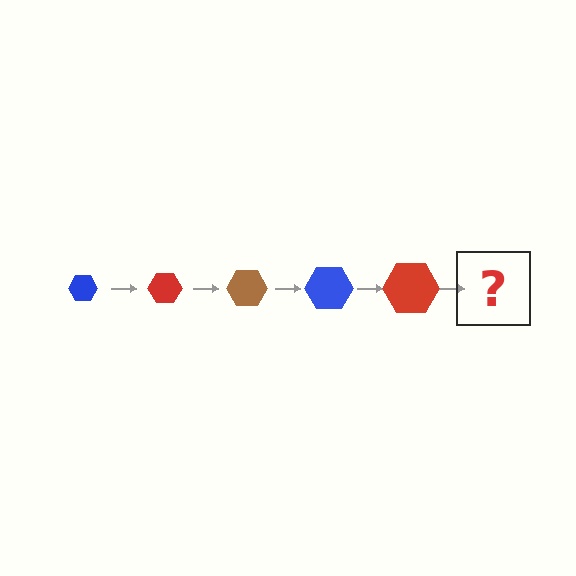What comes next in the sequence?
The next element should be a brown hexagon, larger than the previous one.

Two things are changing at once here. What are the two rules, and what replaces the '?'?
The two rules are that the hexagon grows larger each step and the color cycles through blue, red, and brown. The '?' should be a brown hexagon, larger than the previous one.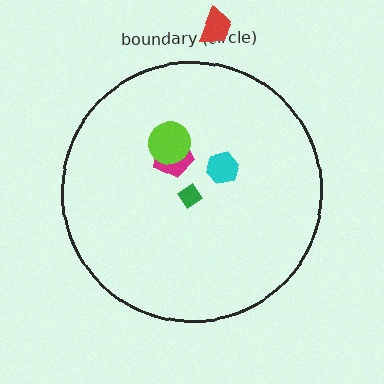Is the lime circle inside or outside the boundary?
Inside.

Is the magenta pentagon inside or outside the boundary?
Inside.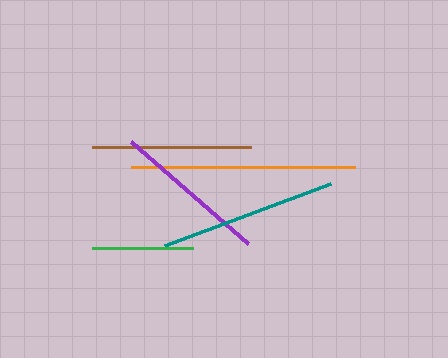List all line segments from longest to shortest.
From longest to shortest: orange, teal, brown, purple, green.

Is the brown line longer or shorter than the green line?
The brown line is longer than the green line.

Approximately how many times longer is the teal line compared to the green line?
The teal line is approximately 1.8 times the length of the green line.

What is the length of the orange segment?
The orange segment is approximately 224 pixels long.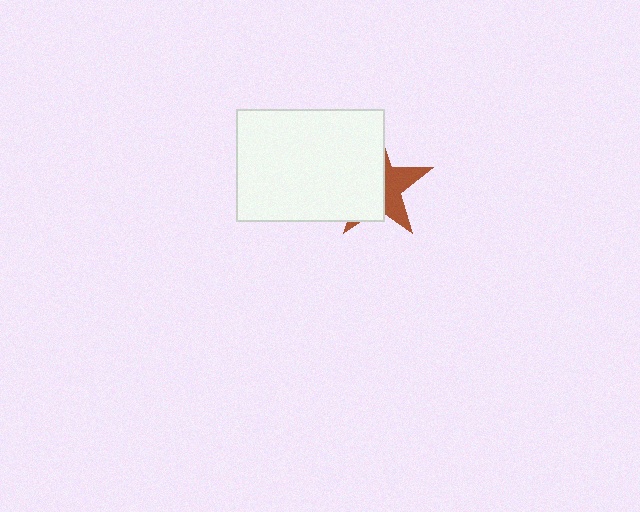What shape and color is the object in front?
The object in front is a white rectangle.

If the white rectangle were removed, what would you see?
You would see the complete brown star.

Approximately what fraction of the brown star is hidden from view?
Roughly 61% of the brown star is hidden behind the white rectangle.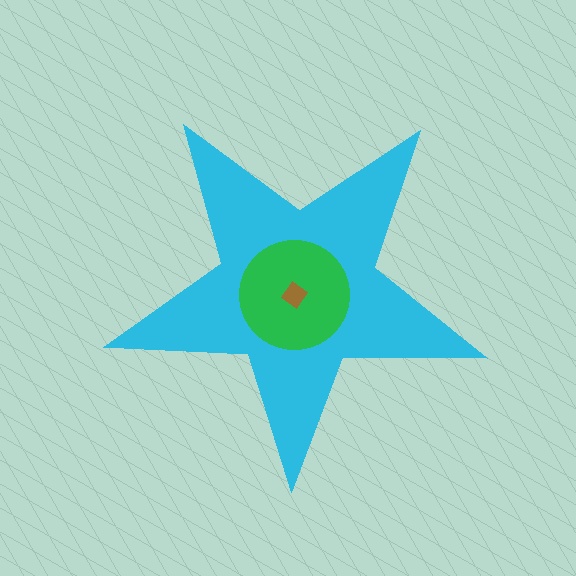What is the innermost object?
The brown diamond.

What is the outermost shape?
The cyan star.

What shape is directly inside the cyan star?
The green circle.